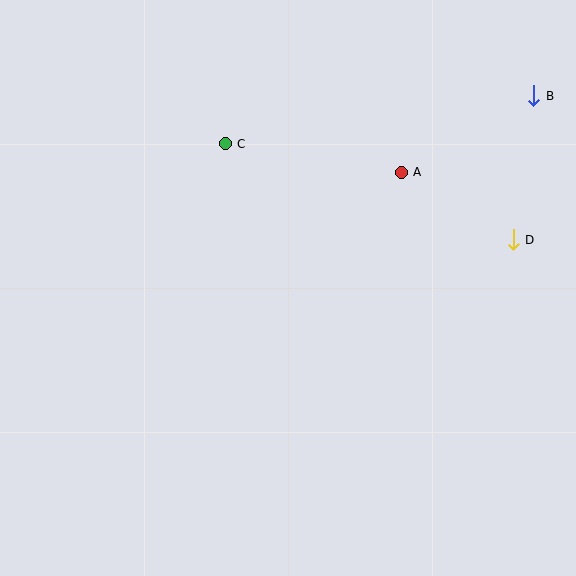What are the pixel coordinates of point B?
Point B is at (534, 96).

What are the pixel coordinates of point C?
Point C is at (225, 144).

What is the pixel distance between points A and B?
The distance between A and B is 153 pixels.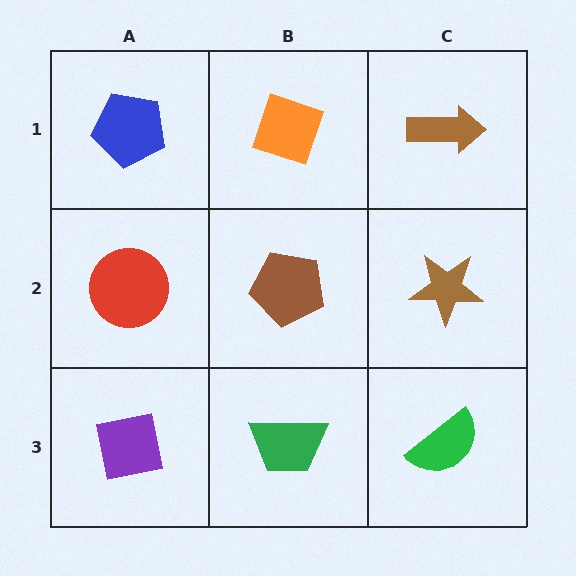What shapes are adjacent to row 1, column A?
A red circle (row 2, column A), an orange diamond (row 1, column B).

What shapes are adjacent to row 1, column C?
A brown star (row 2, column C), an orange diamond (row 1, column B).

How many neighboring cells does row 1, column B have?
3.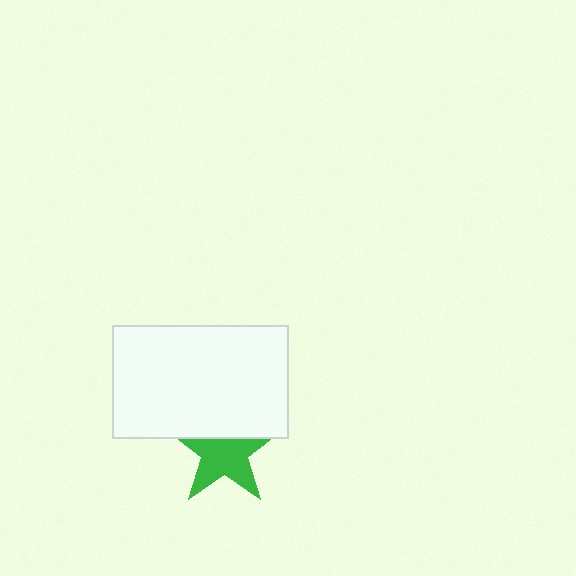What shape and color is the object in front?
The object in front is a white rectangle.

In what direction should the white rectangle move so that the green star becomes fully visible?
The white rectangle should move up. That is the shortest direction to clear the overlap and leave the green star fully visible.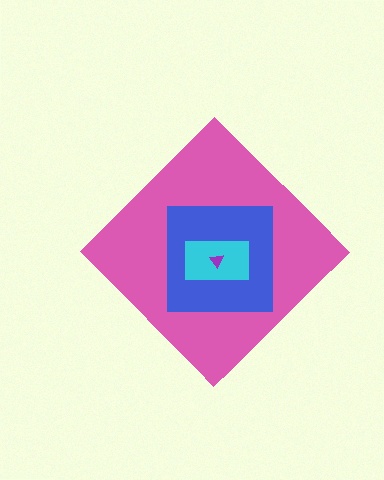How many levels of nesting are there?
4.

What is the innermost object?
The purple triangle.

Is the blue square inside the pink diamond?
Yes.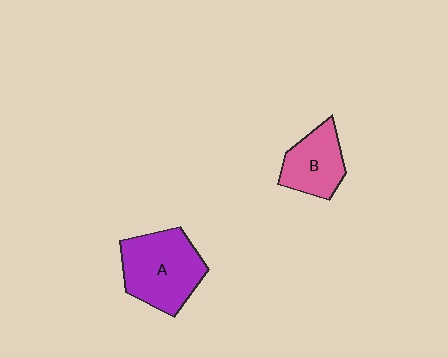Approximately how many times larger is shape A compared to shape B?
Approximately 1.5 times.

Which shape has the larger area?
Shape A (purple).